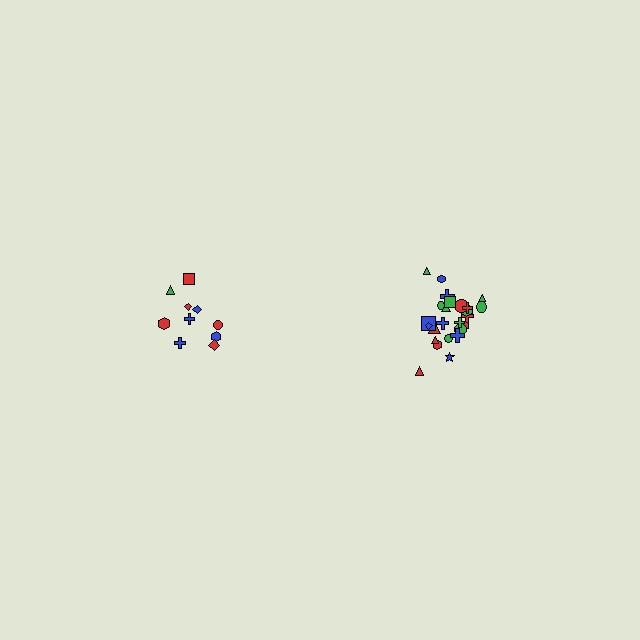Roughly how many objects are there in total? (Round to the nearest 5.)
Roughly 35 objects in total.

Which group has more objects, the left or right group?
The right group.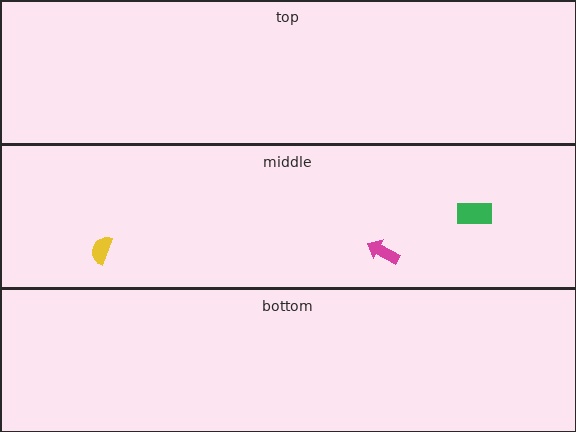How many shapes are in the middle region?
3.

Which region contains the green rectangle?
The middle region.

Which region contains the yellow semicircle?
The middle region.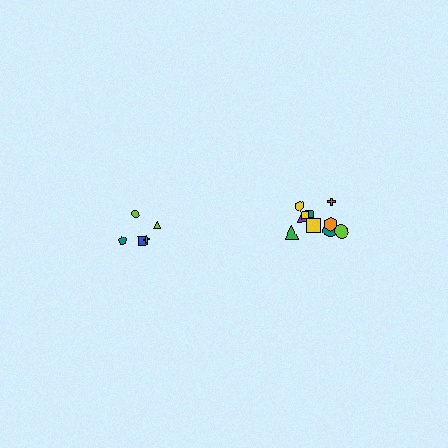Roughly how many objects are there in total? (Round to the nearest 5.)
Roughly 15 objects in total.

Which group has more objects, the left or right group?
The right group.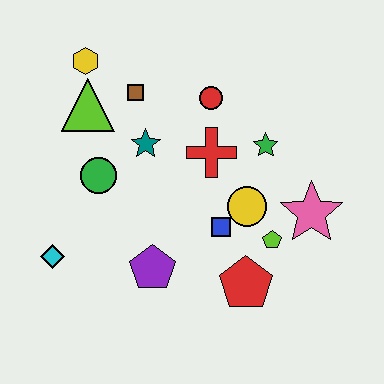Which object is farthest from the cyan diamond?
The pink star is farthest from the cyan diamond.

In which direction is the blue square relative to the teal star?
The blue square is below the teal star.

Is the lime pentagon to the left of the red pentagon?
No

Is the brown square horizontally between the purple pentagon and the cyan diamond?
Yes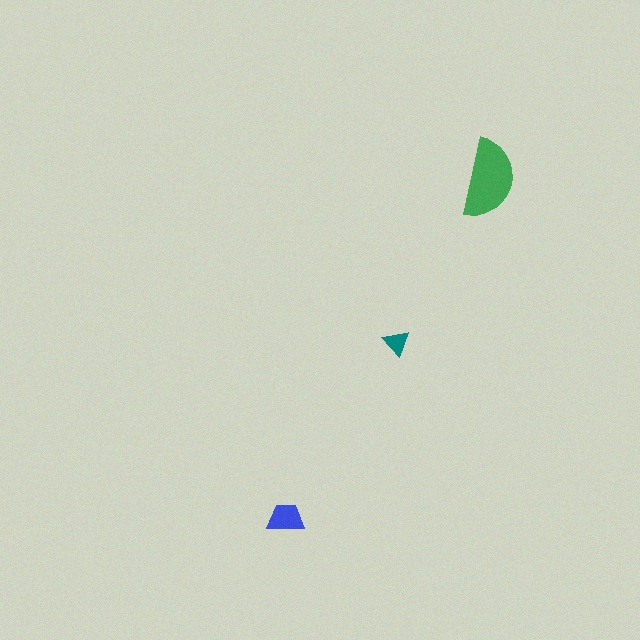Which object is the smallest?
The teal triangle.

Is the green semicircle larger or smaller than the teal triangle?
Larger.